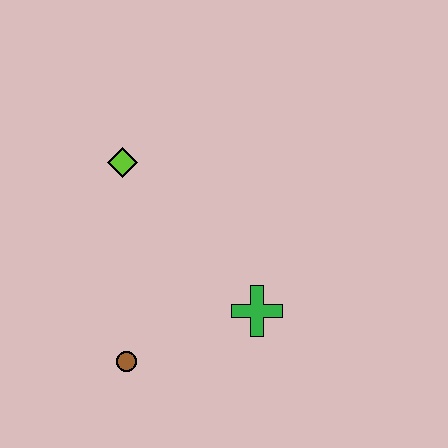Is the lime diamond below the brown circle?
No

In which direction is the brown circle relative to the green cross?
The brown circle is to the left of the green cross.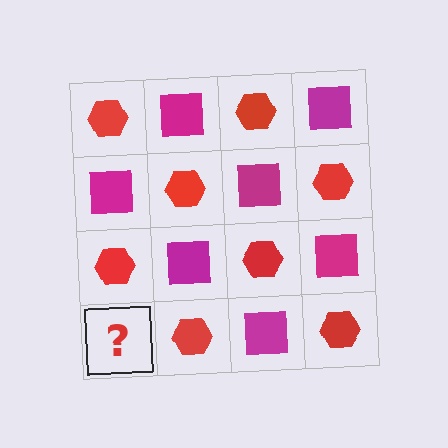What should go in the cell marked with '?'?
The missing cell should contain a magenta square.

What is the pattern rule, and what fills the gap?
The rule is that it alternates red hexagon and magenta square in a checkerboard pattern. The gap should be filled with a magenta square.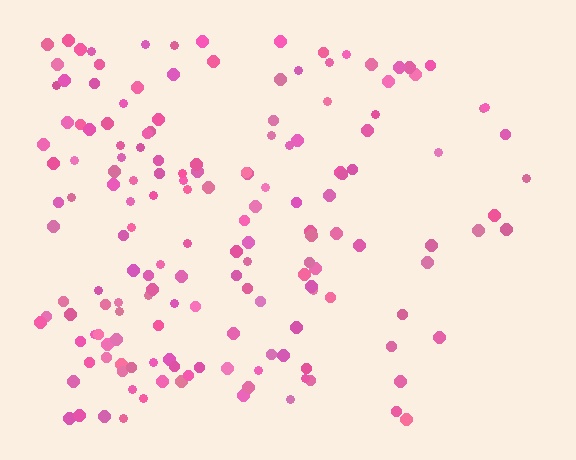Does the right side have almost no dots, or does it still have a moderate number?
Still a moderate number, just noticeably fewer than the left.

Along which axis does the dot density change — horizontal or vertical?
Horizontal.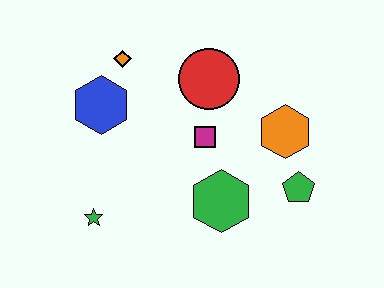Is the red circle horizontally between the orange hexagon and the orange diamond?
Yes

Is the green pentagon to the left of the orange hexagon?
No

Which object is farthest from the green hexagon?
The orange diamond is farthest from the green hexagon.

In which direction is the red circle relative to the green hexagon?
The red circle is above the green hexagon.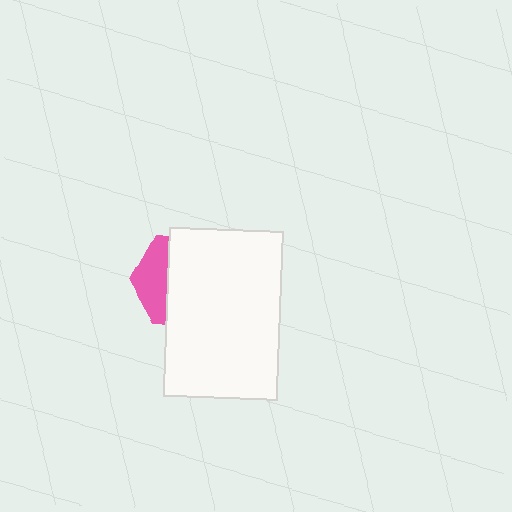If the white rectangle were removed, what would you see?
You would see the complete pink hexagon.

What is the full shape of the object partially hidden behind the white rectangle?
The partially hidden object is a pink hexagon.